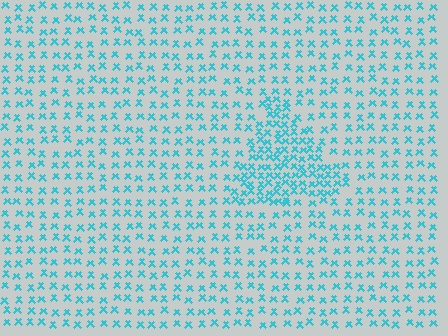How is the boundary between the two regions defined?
The boundary is defined by a change in element density (approximately 2.0x ratio). All elements are the same color, size, and shape.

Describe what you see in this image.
The image contains small cyan elements arranged at two different densities. A triangle-shaped region is visible where the elements are more densely packed than the surrounding area.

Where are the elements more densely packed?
The elements are more densely packed inside the triangle boundary.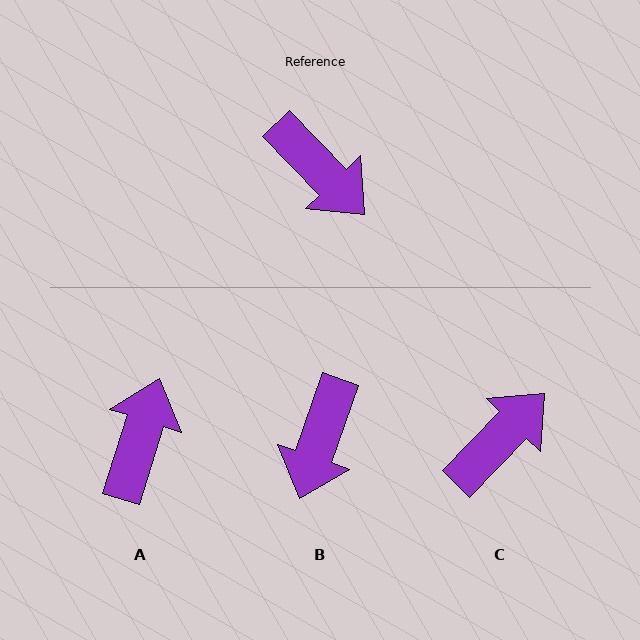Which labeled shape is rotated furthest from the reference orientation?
A, about 118 degrees away.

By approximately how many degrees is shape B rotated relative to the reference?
Approximately 63 degrees clockwise.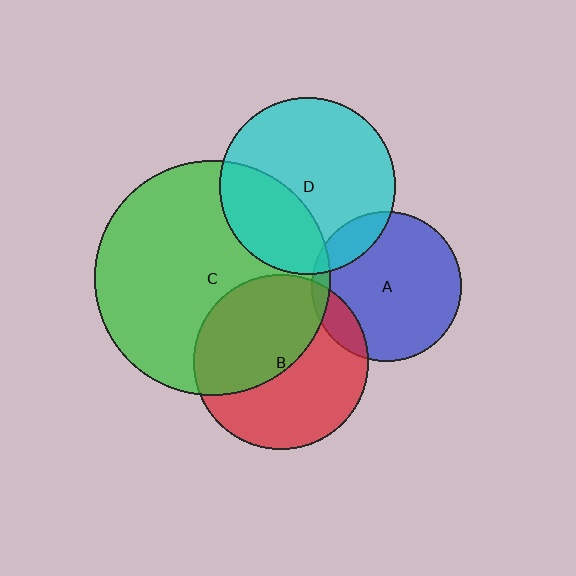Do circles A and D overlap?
Yes.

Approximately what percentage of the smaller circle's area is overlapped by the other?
Approximately 15%.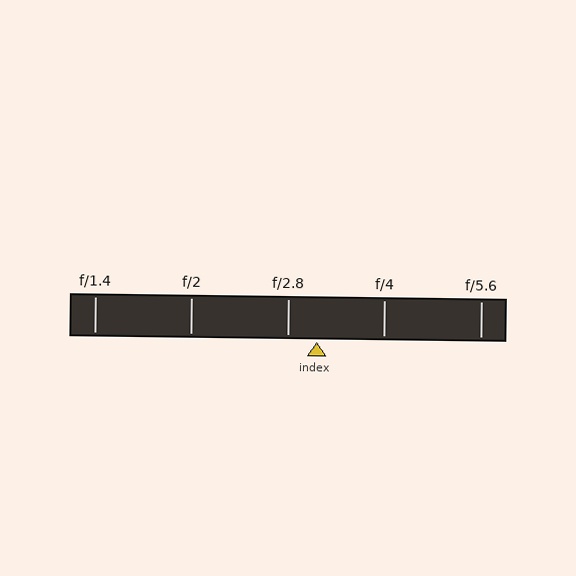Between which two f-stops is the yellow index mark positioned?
The index mark is between f/2.8 and f/4.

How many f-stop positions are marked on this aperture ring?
There are 5 f-stop positions marked.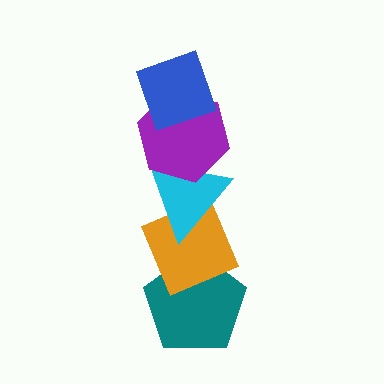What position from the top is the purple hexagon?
The purple hexagon is 2nd from the top.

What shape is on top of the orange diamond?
The cyan triangle is on top of the orange diamond.